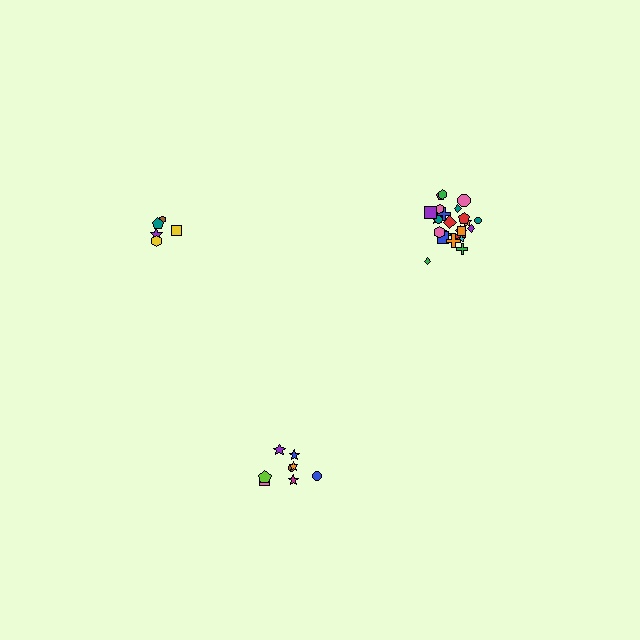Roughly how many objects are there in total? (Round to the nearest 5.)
Roughly 40 objects in total.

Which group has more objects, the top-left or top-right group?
The top-right group.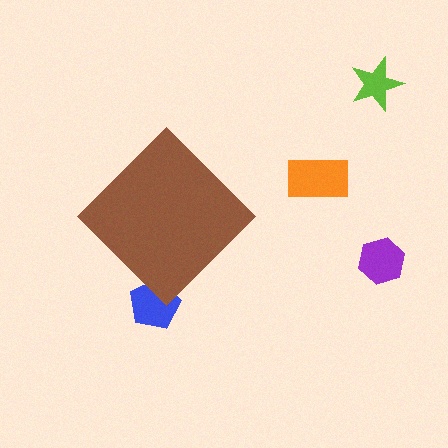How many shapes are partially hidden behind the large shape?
1 shape is partially hidden.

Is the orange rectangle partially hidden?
No, the orange rectangle is fully visible.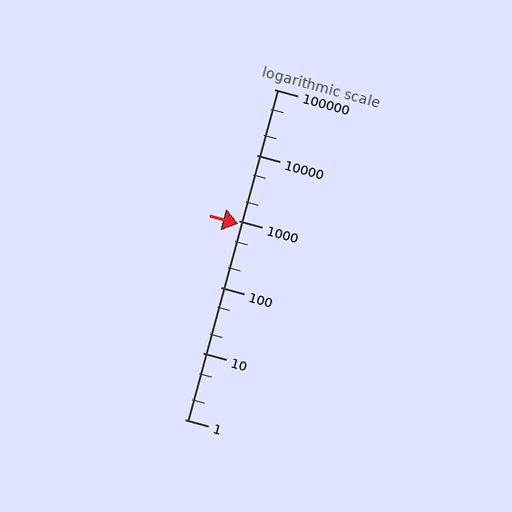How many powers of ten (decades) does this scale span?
The scale spans 5 decades, from 1 to 100000.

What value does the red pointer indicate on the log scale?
The pointer indicates approximately 900.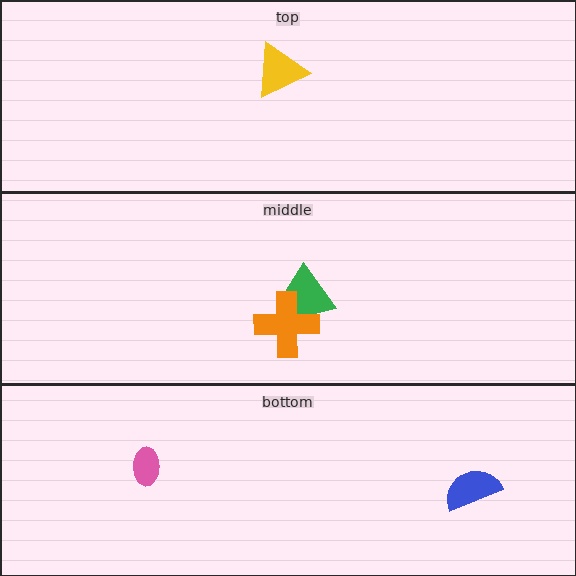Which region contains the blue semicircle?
The bottom region.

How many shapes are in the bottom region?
2.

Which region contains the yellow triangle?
The top region.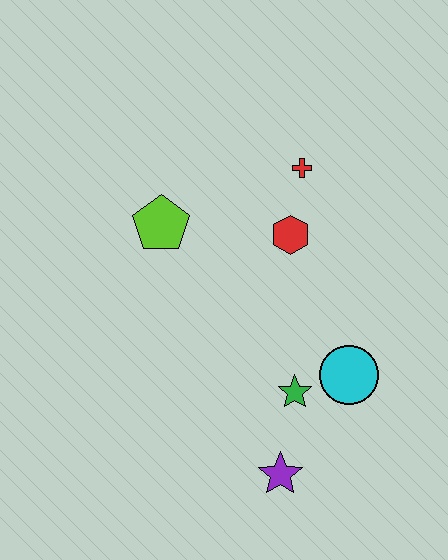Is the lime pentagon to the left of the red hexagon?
Yes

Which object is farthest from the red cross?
The purple star is farthest from the red cross.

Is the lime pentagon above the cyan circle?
Yes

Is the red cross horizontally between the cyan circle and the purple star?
Yes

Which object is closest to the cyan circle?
The green star is closest to the cyan circle.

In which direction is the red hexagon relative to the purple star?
The red hexagon is above the purple star.